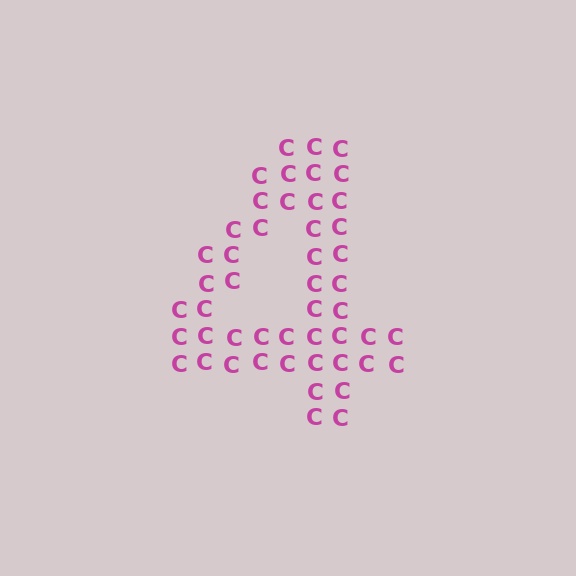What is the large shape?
The large shape is the digit 4.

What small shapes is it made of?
It is made of small letter C's.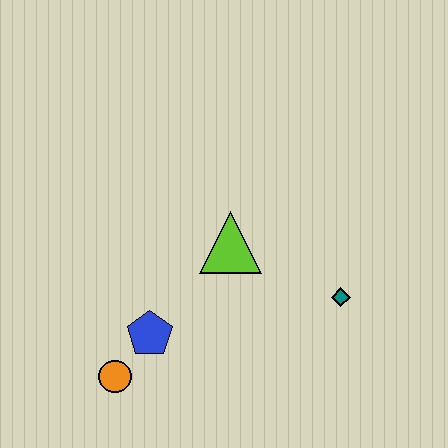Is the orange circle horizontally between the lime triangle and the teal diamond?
No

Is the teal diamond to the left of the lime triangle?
No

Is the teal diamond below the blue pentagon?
No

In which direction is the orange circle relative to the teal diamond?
The orange circle is to the left of the teal diamond.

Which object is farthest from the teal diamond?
The orange circle is farthest from the teal diamond.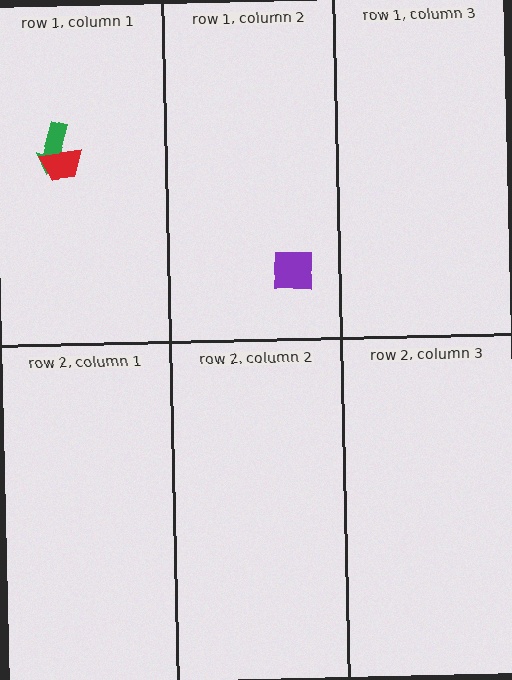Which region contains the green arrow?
The row 1, column 1 region.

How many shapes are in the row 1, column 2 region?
1.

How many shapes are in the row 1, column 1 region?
2.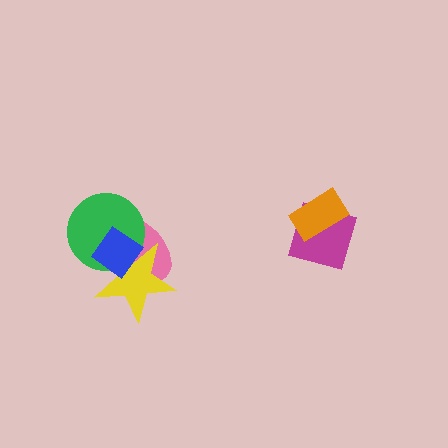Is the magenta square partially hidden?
Yes, it is partially covered by another shape.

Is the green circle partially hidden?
Yes, it is partially covered by another shape.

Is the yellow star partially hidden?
Yes, it is partially covered by another shape.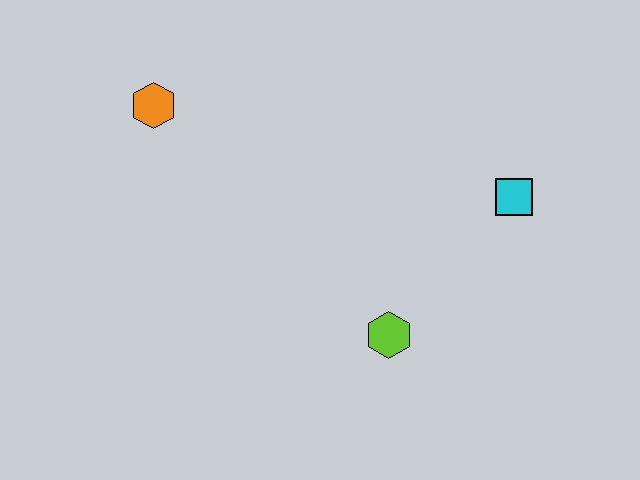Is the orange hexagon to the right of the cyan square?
No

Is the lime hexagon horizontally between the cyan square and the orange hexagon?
Yes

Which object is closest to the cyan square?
The lime hexagon is closest to the cyan square.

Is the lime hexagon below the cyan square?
Yes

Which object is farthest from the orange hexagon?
The cyan square is farthest from the orange hexagon.